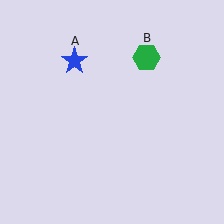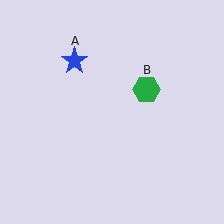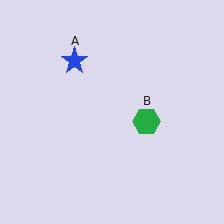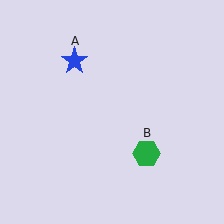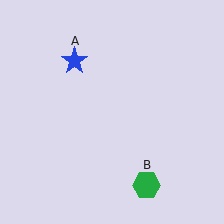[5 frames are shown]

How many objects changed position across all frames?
1 object changed position: green hexagon (object B).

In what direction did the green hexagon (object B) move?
The green hexagon (object B) moved down.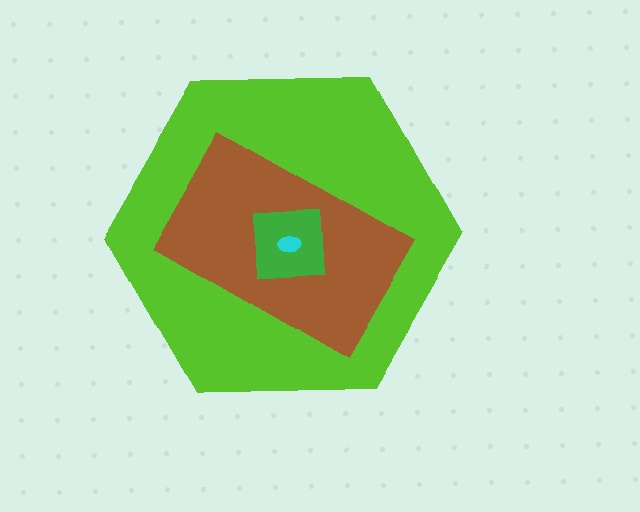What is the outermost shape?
The lime hexagon.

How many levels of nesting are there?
4.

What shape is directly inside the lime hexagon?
The brown rectangle.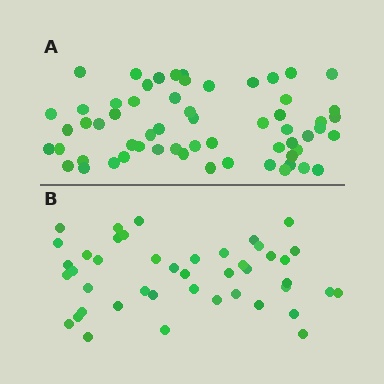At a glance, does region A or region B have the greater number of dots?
Region A (the top region) has more dots.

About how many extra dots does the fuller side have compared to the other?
Region A has approximately 15 more dots than region B.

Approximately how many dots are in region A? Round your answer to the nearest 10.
About 60 dots.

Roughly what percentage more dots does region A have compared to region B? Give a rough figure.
About 35% more.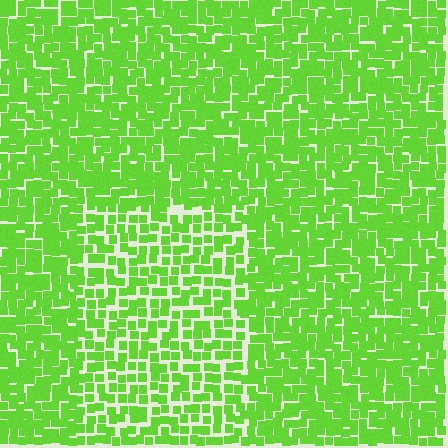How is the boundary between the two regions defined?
The boundary is defined by a change in element density (approximately 1.5x ratio). All elements are the same color, size, and shape.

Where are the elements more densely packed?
The elements are more densely packed outside the rectangle boundary.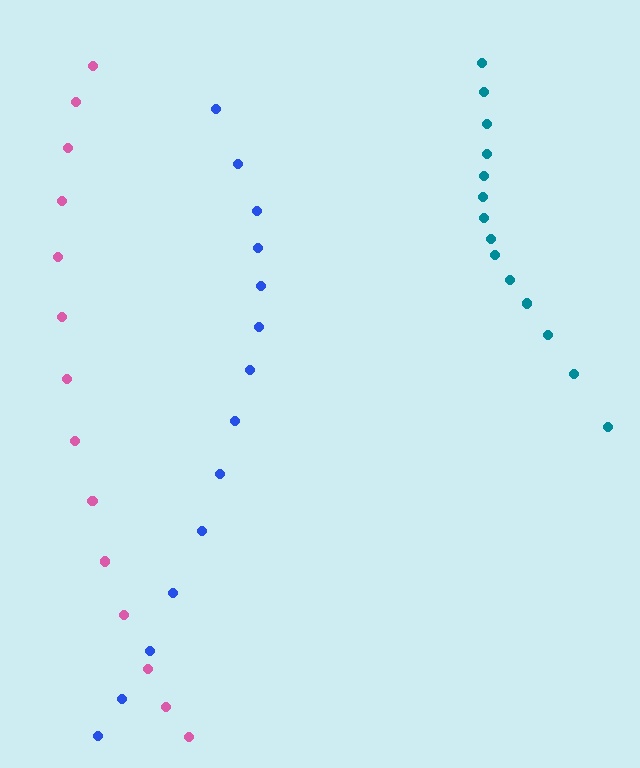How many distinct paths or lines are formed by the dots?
There are 3 distinct paths.